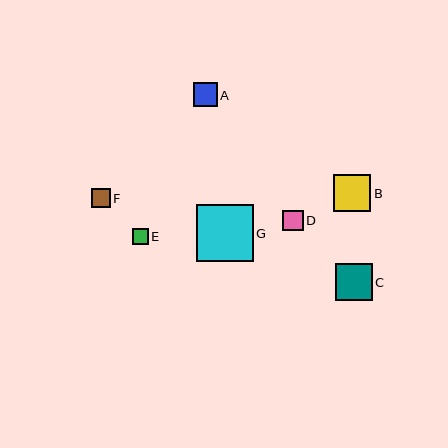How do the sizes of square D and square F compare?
Square D and square F are approximately the same size.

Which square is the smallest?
Square E is the smallest with a size of approximately 15 pixels.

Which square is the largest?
Square G is the largest with a size of approximately 57 pixels.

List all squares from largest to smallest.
From largest to smallest: G, B, C, A, D, F, E.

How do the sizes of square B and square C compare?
Square B and square C are approximately the same size.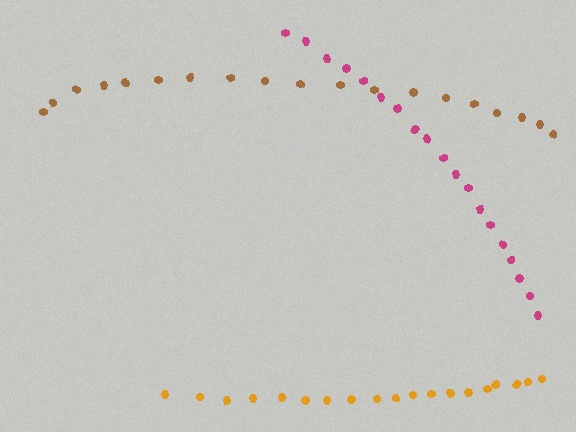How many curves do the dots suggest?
There are 3 distinct paths.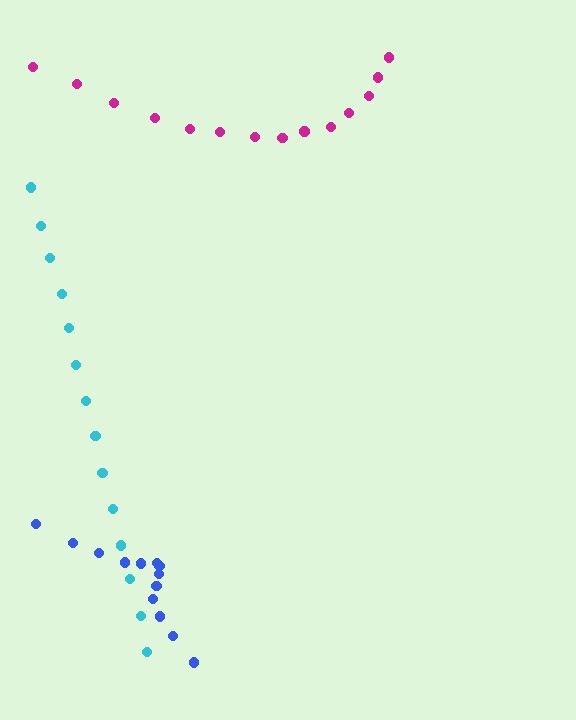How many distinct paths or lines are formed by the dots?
There are 3 distinct paths.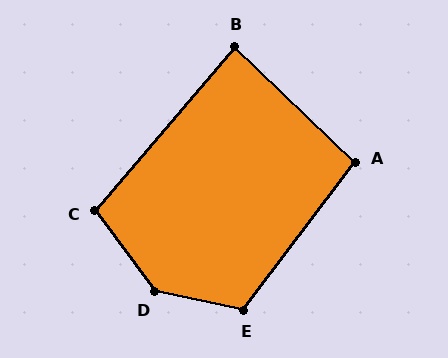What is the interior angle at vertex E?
Approximately 115 degrees (obtuse).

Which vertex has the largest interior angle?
D, at approximately 138 degrees.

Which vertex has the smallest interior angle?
B, at approximately 87 degrees.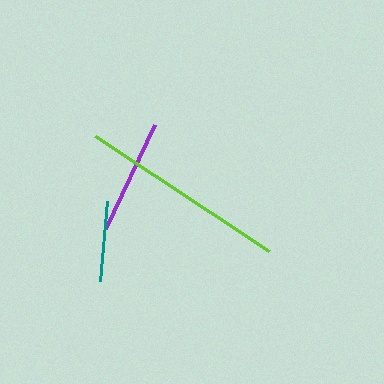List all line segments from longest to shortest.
From longest to shortest: lime, purple, teal.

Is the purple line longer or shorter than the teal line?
The purple line is longer than the teal line.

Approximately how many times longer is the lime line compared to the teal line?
The lime line is approximately 2.6 times the length of the teal line.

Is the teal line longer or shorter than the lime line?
The lime line is longer than the teal line.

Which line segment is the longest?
The lime line is the longest at approximately 208 pixels.